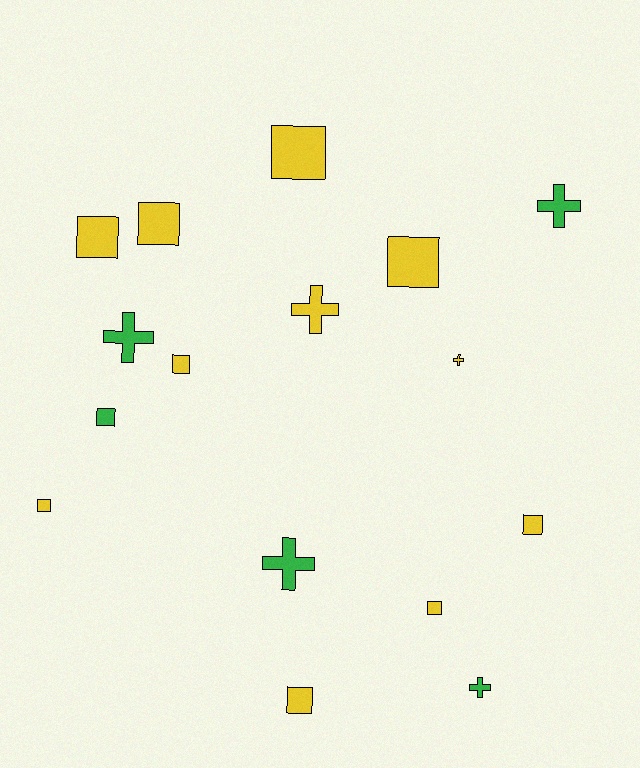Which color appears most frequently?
Yellow, with 11 objects.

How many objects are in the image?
There are 16 objects.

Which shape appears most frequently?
Square, with 10 objects.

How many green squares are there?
There is 1 green square.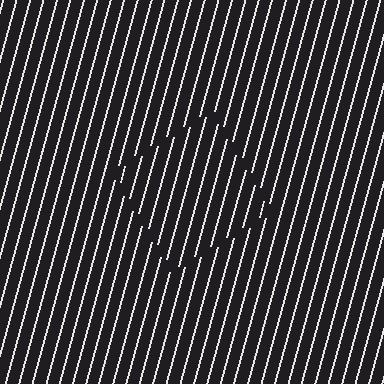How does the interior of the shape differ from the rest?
The interior of the shape contains the same grating, shifted by half a period — the contour is defined by the phase discontinuity where line-ends from the inner and outer gratings abut.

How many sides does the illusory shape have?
4 sides — the line-ends trace a square.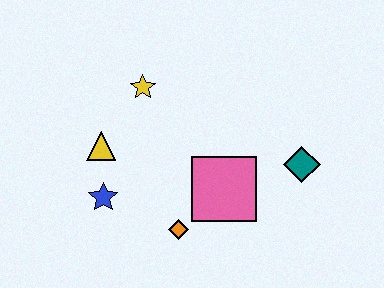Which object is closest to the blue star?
The yellow triangle is closest to the blue star.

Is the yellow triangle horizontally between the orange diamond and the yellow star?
No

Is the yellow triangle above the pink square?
Yes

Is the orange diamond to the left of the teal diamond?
Yes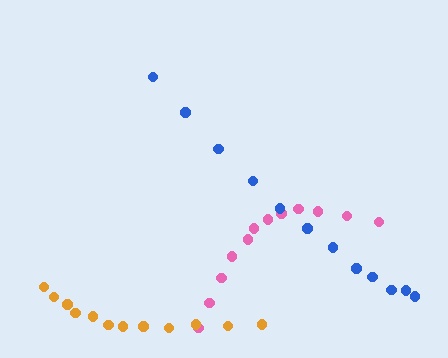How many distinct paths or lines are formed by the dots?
There are 3 distinct paths.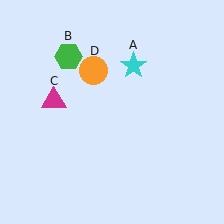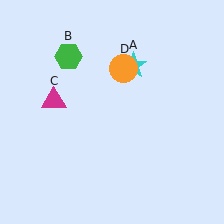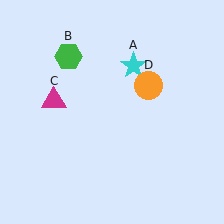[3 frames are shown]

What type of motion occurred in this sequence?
The orange circle (object D) rotated clockwise around the center of the scene.